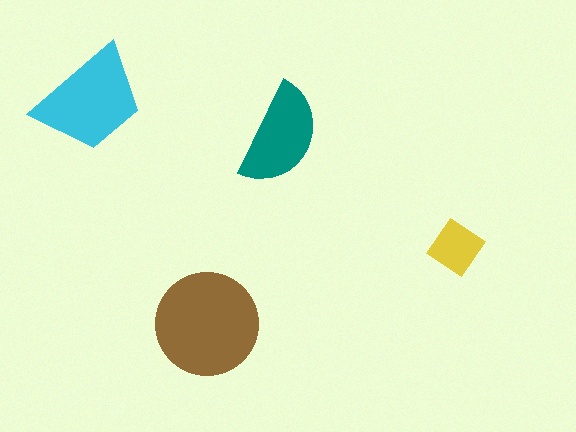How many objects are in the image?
There are 4 objects in the image.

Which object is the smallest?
The yellow diamond.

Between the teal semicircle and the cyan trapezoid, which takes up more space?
The cyan trapezoid.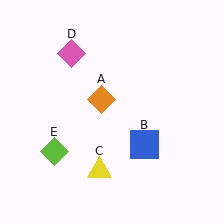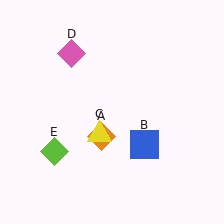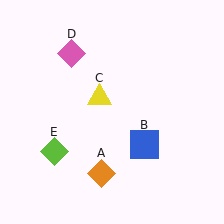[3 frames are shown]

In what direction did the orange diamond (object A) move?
The orange diamond (object A) moved down.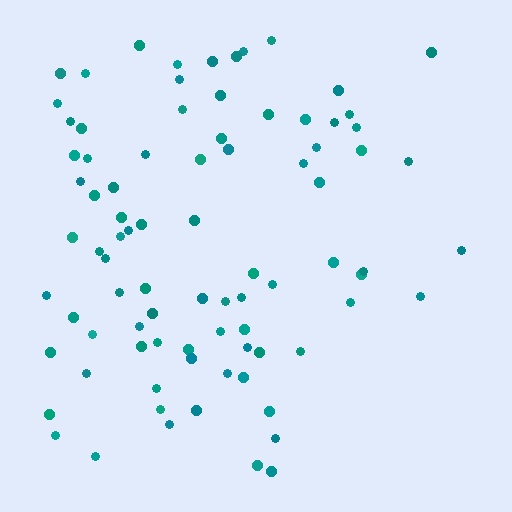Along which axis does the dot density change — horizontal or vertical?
Horizontal.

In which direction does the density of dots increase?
From right to left, with the left side densest.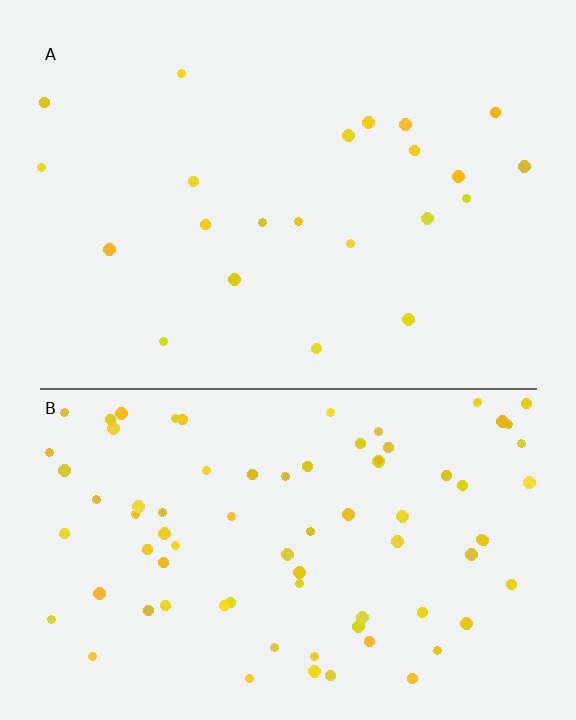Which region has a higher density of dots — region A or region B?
B (the bottom).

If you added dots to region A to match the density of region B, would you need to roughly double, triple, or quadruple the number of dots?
Approximately quadruple.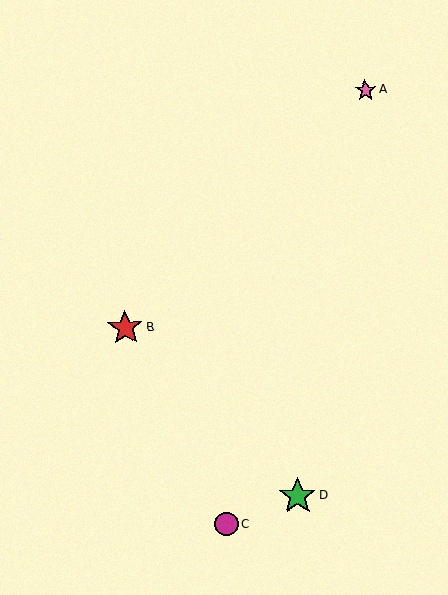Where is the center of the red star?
The center of the red star is at (125, 328).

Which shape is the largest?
The green star (labeled D) is the largest.